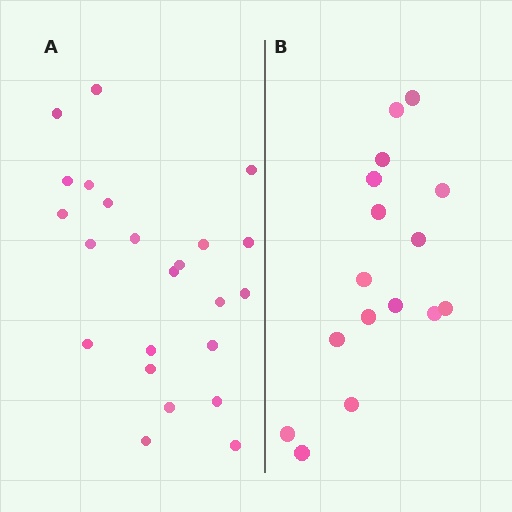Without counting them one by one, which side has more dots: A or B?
Region A (the left region) has more dots.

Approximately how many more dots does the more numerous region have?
Region A has roughly 8 or so more dots than region B.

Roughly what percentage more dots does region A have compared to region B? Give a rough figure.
About 45% more.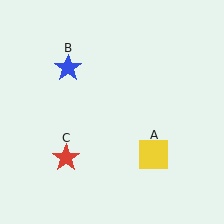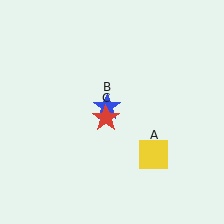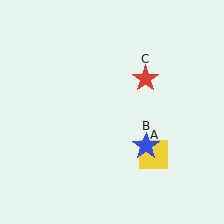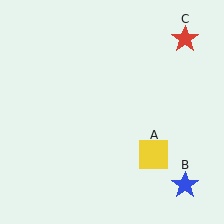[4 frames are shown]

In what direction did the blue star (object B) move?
The blue star (object B) moved down and to the right.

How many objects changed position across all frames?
2 objects changed position: blue star (object B), red star (object C).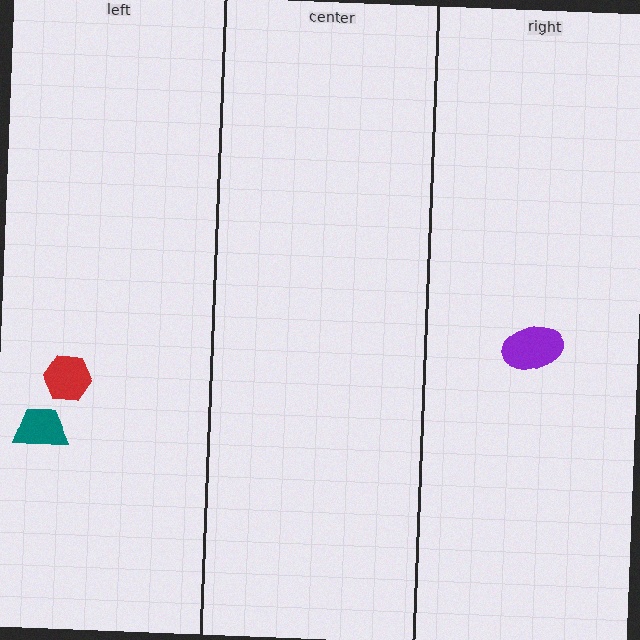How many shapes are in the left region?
2.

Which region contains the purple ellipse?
The right region.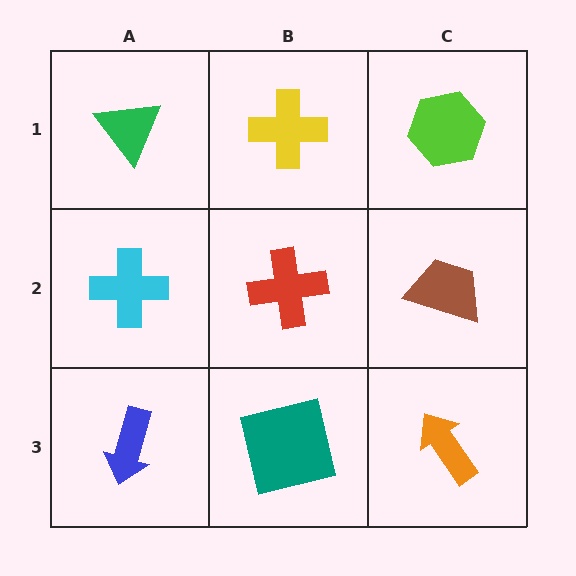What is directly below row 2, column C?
An orange arrow.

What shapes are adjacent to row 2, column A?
A green triangle (row 1, column A), a blue arrow (row 3, column A), a red cross (row 2, column B).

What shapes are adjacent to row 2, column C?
A lime hexagon (row 1, column C), an orange arrow (row 3, column C), a red cross (row 2, column B).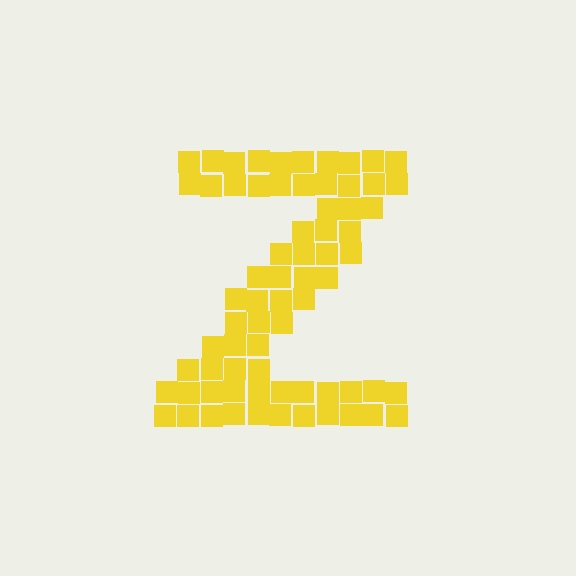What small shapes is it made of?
It is made of small squares.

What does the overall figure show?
The overall figure shows the letter Z.